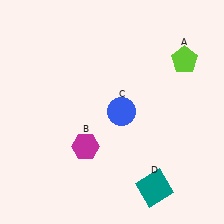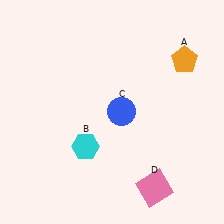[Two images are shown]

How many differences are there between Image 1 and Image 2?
There are 3 differences between the two images.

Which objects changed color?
A changed from lime to orange. B changed from magenta to cyan. D changed from teal to pink.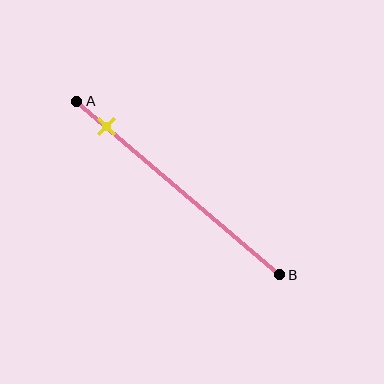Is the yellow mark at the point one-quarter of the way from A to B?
No, the mark is at about 15% from A, not at the 25% one-quarter point.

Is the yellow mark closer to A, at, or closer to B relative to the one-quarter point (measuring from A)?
The yellow mark is closer to point A than the one-quarter point of segment AB.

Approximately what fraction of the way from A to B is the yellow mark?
The yellow mark is approximately 15% of the way from A to B.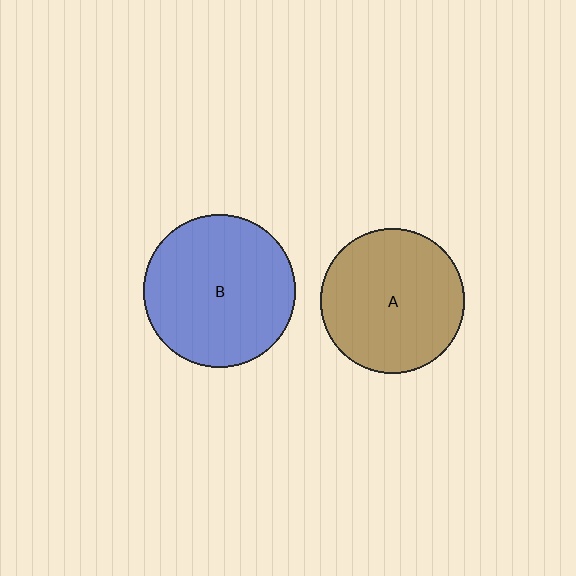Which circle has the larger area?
Circle B (blue).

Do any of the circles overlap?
No, none of the circles overlap.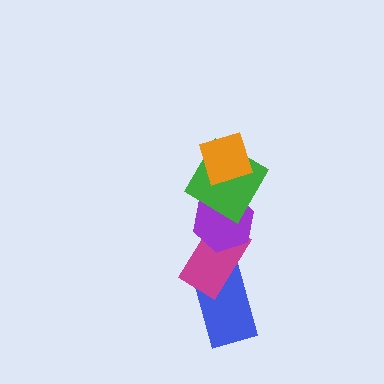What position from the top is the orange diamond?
The orange diamond is 1st from the top.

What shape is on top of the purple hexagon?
The green diamond is on top of the purple hexagon.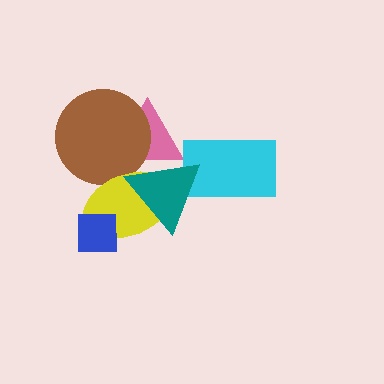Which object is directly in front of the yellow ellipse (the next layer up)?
The teal triangle is directly in front of the yellow ellipse.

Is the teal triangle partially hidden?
No, no other shape covers it.